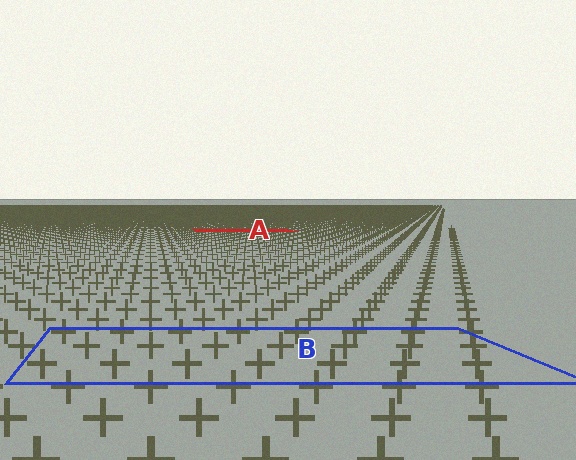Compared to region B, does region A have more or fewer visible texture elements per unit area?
Region A has more texture elements per unit area — they are packed more densely because it is farther away.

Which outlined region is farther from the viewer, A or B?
Region A is farther from the viewer — the texture elements inside it appear smaller and more densely packed.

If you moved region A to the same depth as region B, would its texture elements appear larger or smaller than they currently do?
They would appear larger. At a closer depth, the same texture elements are projected at a bigger on-screen size.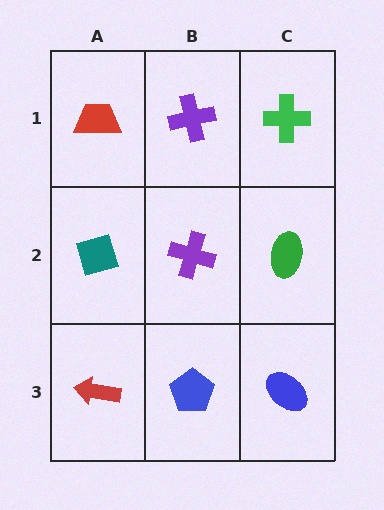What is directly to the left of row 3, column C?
A blue pentagon.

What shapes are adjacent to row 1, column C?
A green ellipse (row 2, column C), a purple cross (row 1, column B).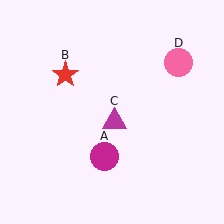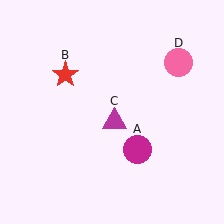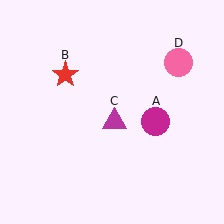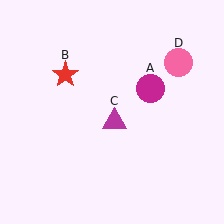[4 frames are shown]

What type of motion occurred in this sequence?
The magenta circle (object A) rotated counterclockwise around the center of the scene.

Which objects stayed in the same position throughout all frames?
Red star (object B) and magenta triangle (object C) and pink circle (object D) remained stationary.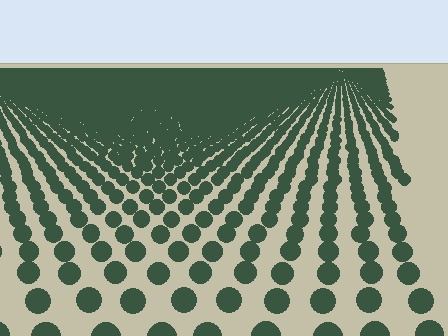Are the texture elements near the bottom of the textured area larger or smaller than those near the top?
Larger. Near the bottom, elements are closer to the viewer and appear at a bigger on-screen size.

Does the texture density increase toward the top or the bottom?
Density increases toward the top.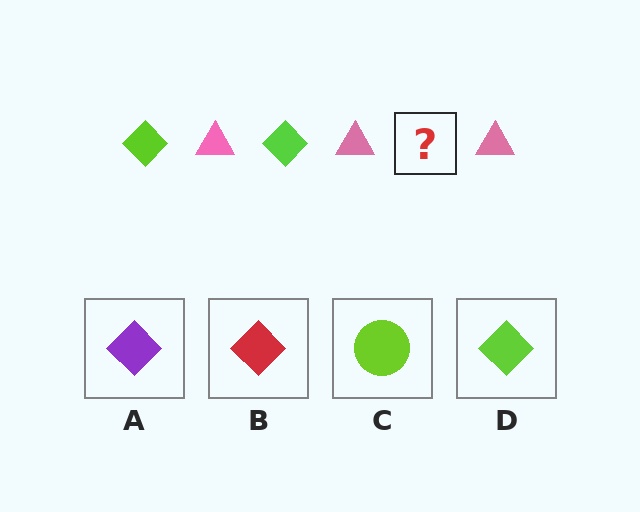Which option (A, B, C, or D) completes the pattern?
D.